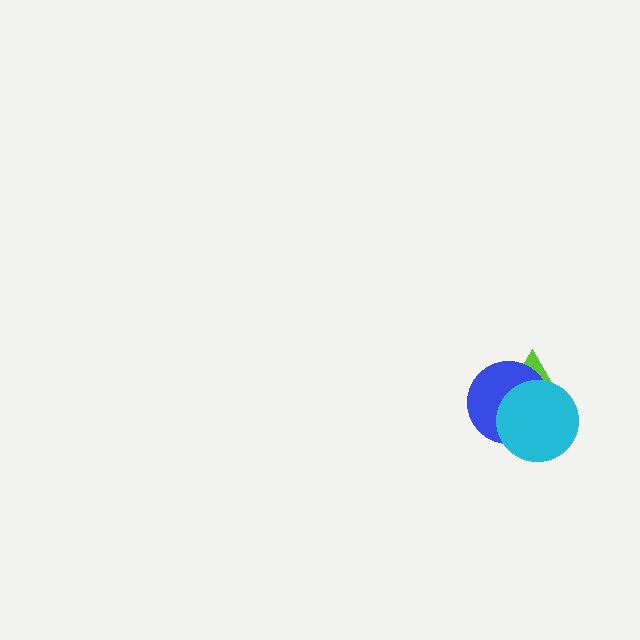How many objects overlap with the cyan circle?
2 objects overlap with the cyan circle.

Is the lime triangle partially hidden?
Yes, it is partially covered by another shape.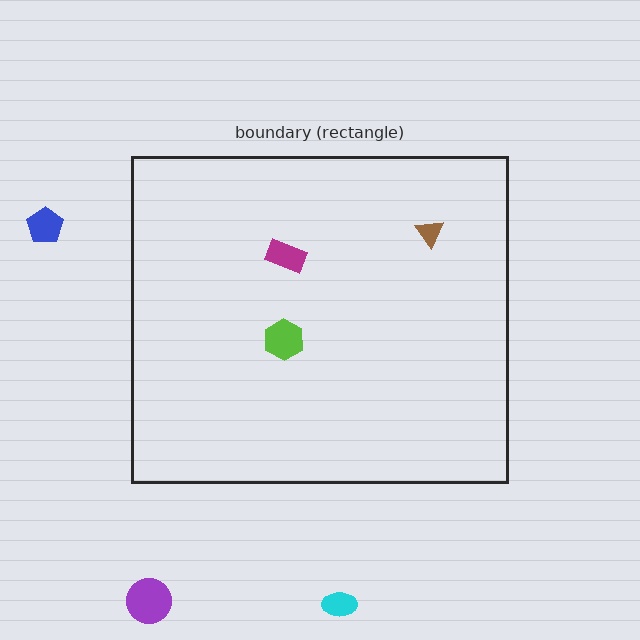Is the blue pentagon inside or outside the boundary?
Outside.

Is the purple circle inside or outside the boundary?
Outside.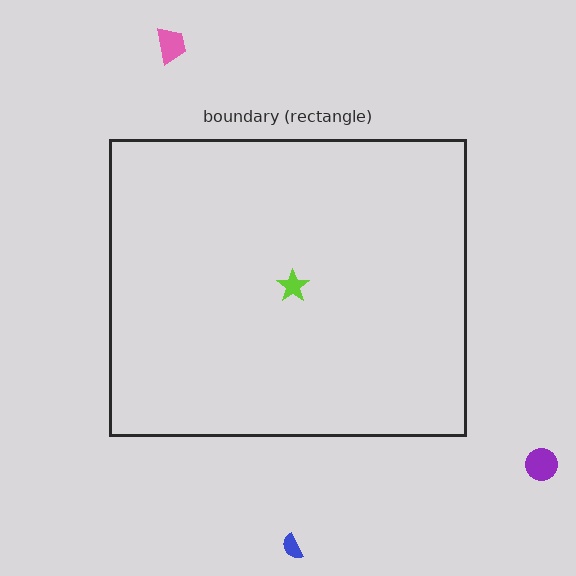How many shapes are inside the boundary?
1 inside, 3 outside.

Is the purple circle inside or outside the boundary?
Outside.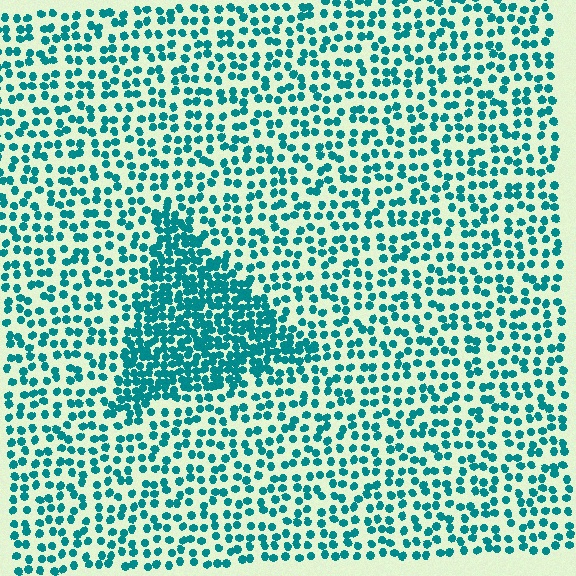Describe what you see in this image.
The image contains small teal elements arranged at two different densities. A triangle-shaped region is visible where the elements are more densely packed than the surrounding area.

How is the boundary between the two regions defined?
The boundary is defined by a change in element density (approximately 2.2x ratio). All elements are the same color, size, and shape.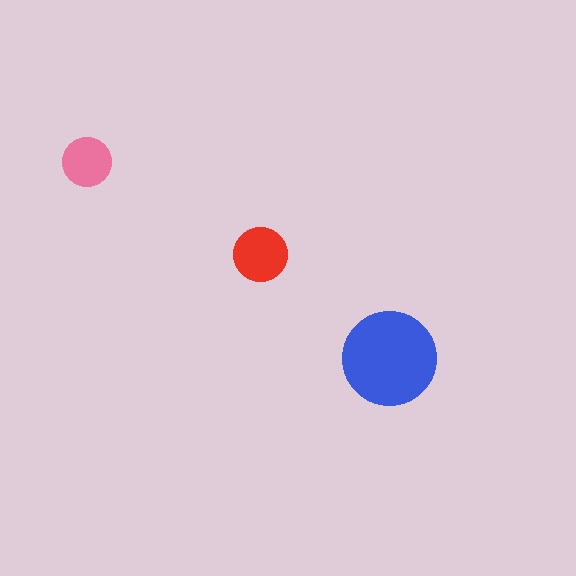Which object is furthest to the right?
The blue circle is rightmost.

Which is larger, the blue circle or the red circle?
The blue one.